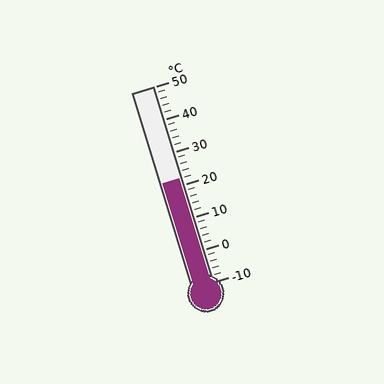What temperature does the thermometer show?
The thermometer shows approximately 22°C.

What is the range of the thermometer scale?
The thermometer scale ranges from -10°C to 50°C.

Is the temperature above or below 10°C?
The temperature is above 10°C.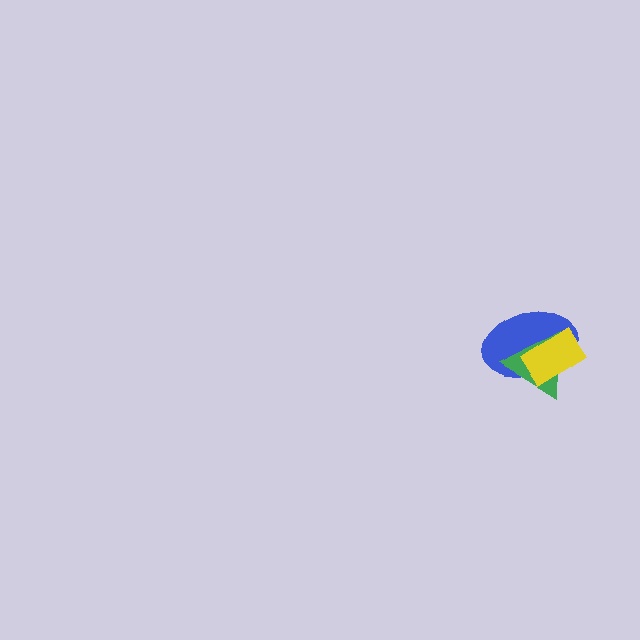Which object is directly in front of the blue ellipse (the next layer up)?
The green triangle is directly in front of the blue ellipse.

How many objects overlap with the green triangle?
2 objects overlap with the green triangle.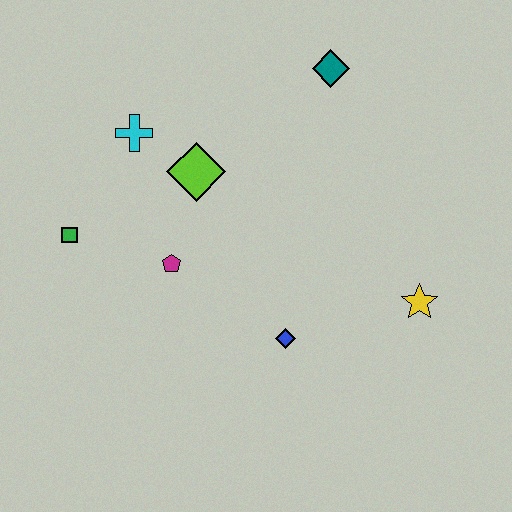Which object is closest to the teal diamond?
The lime diamond is closest to the teal diamond.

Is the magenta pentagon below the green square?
Yes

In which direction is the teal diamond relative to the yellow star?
The teal diamond is above the yellow star.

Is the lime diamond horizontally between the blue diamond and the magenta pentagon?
Yes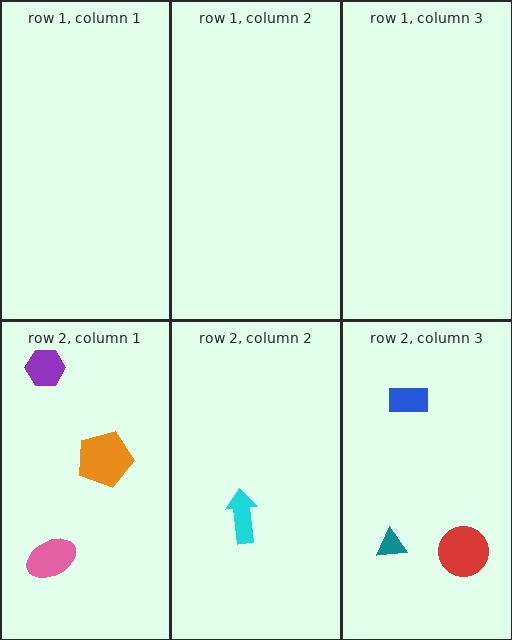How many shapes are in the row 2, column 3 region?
3.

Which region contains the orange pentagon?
The row 2, column 1 region.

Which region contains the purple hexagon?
The row 2, column 1 region.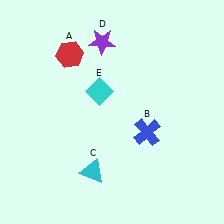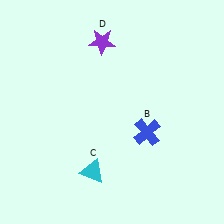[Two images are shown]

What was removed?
The red hexagon (A), the cyan diamond (E) were removed in Image 2.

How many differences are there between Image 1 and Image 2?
There are 2 differences between the two images.